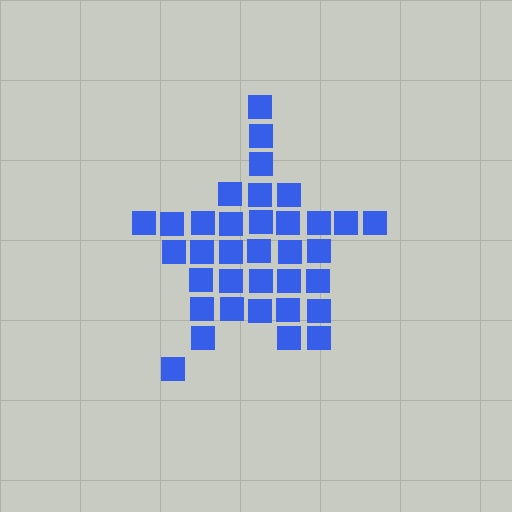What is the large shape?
The large shape is a star.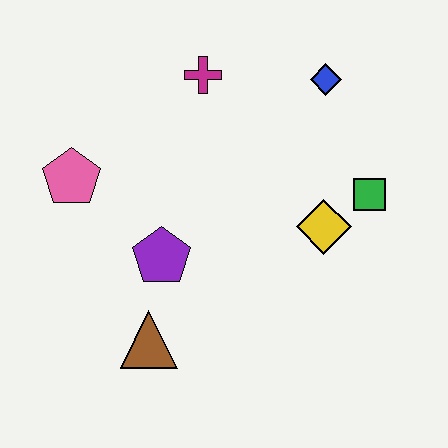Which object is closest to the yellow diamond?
The green square is closest to the yellow diamond.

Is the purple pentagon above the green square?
No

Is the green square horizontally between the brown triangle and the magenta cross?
No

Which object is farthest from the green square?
The pink pentagon is farthest from the green square.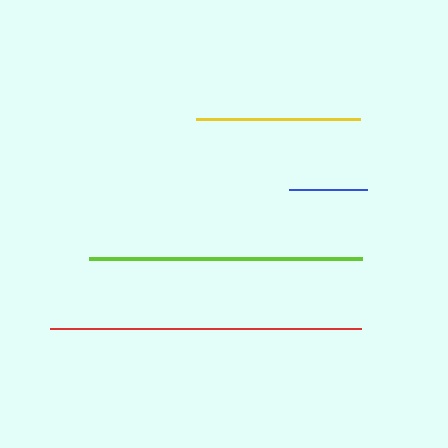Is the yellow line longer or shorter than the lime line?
The lime line is longer than the yellow line.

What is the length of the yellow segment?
The yellow segment is approximately 164 pixels long.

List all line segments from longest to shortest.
From longest to shortest: red, lime, yellow, blue.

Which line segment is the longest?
The red line is the longest at approximately 311 pixels.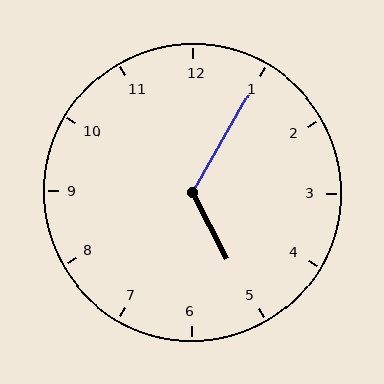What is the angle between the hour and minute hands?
Approximately 122 degrees.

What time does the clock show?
5:05.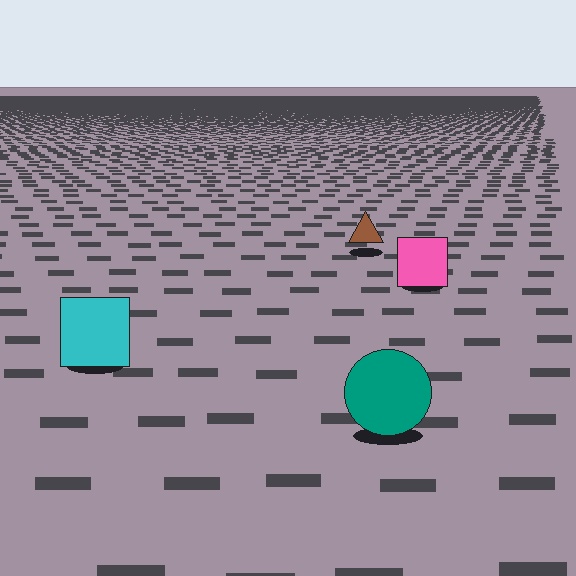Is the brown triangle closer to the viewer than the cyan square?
No. The cyan square is closer — you can tell from the texture gradient: the ground texture is coarser near it.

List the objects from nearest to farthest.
From nearest to farthest: the teal circle, the cyan square, the pink square, the brown triangle.